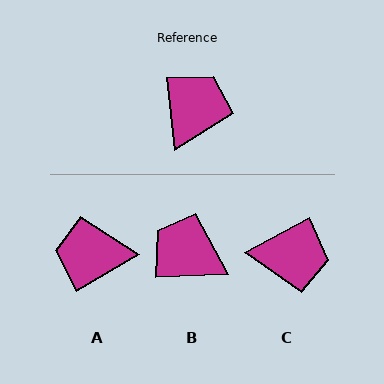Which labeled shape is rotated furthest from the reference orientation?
A, about 114 degrees away.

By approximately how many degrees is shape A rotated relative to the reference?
Approximately 114 degrees counter-clockwise.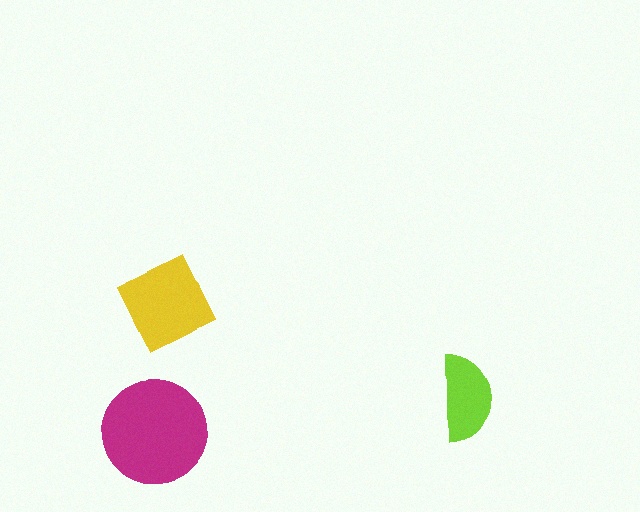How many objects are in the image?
There are 3 objects in the image.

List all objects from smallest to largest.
The lime semicircle, the yellow diamond, the magenta circle.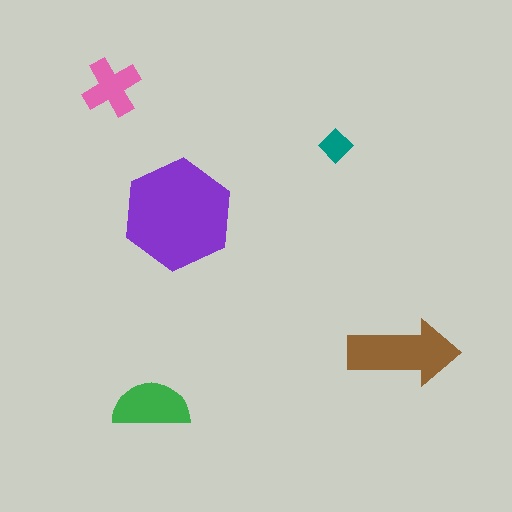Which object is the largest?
The purple hexagon.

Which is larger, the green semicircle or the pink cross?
The green semicircle.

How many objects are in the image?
There are 5 objects in the image.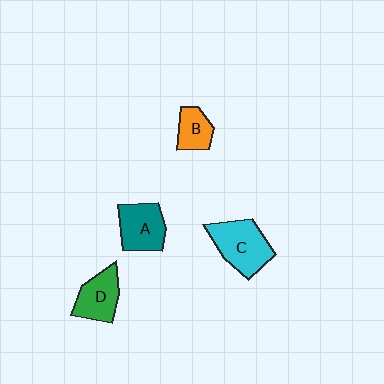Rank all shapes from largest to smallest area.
From largest to smallest: C (cyan), A (teal), D (green), B (orange).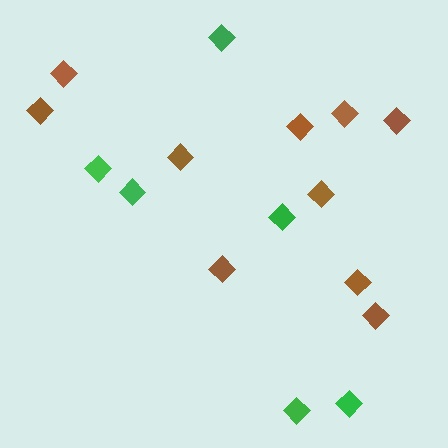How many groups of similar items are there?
There are 2 groups: one group of green diamonds (6) and one group of brown diamonds (10).